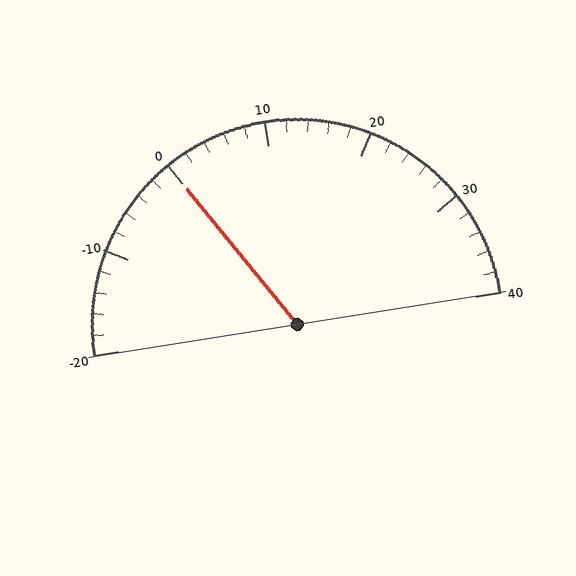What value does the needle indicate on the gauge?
The needle indicates approximately 0.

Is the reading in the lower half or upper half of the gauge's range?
The reading is in the lower half of the range (-20 to 40).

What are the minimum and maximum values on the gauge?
The gauge ranges from -20 to 40.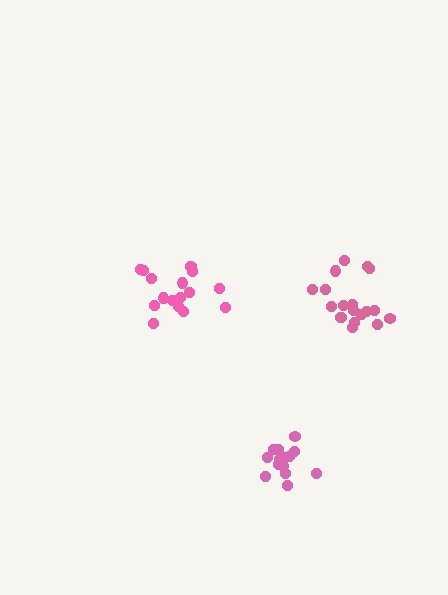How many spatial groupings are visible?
There are 3 spatial groupings.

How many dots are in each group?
Group 1: 17 dots, Group 2: 19 dots, Group 3: 14 dots (50 total).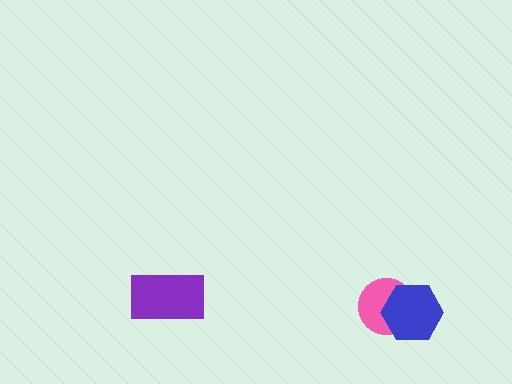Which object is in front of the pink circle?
The blue hexagon is in front of the pink circle.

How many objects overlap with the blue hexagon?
1 object overlaps with the blue hexagon.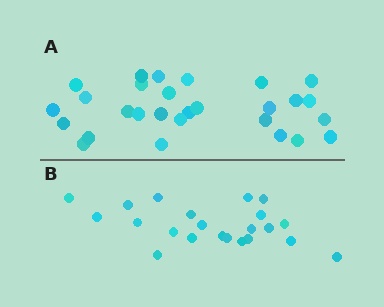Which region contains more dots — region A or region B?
Region A (the top region) has more dots.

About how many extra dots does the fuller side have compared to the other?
Region A has about 6 more dots than region B.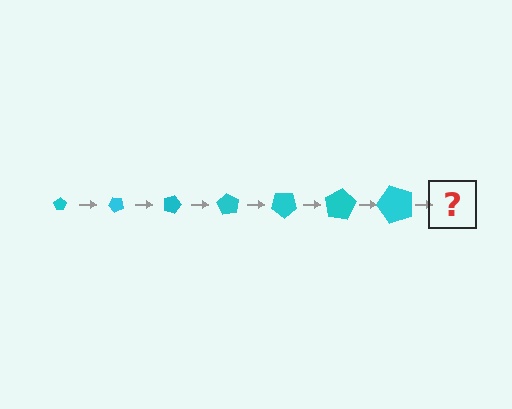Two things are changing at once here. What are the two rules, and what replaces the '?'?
The two rules are that the pentagon grows larger each step and it rotates 45 degrees each step. The '?' should be a pentagon, larger than the previous one and rotated 315 degrees from the start.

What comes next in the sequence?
The next element should be a pentagon, larger than the previous one and rotated 315 degrees from the start.